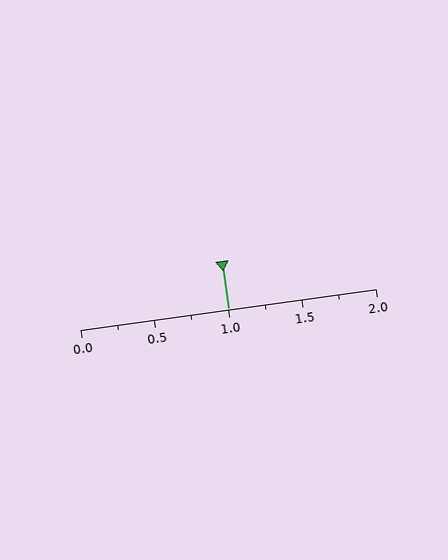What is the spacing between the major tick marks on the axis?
The major ticks are spaced 0.5 apart.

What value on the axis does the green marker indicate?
The marker indicates approximately 1.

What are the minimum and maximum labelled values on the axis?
The axis runs from 0.0 to 2.0.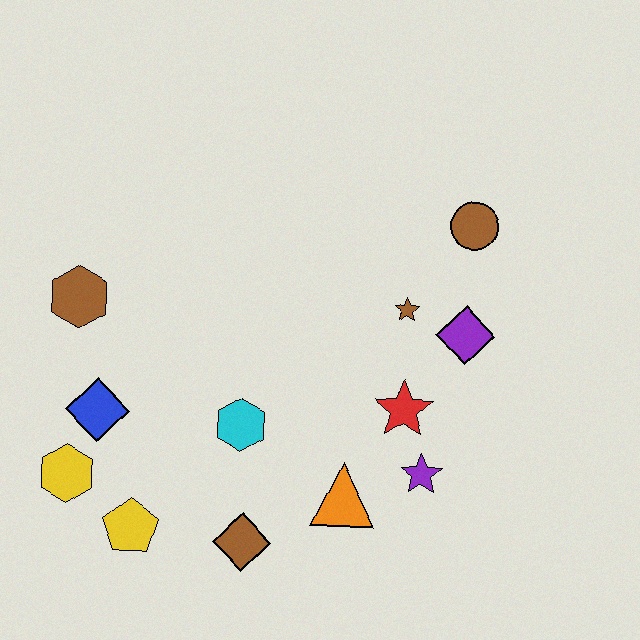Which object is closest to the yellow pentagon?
The yellow hexagon is closest to the yellow pentagon.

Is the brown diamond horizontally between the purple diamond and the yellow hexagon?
Yes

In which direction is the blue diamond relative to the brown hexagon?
The blue diamond is below the brown hexagon.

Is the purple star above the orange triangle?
Yes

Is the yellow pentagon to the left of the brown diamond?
Yes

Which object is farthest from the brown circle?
The yellow hexagon is farthest from the brown circle.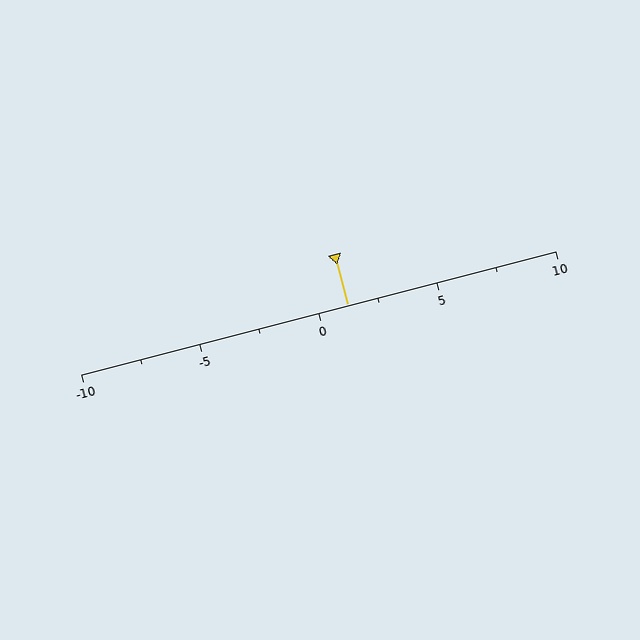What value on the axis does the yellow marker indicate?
The marker indicates approximately 1.2.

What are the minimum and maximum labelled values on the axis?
The axis runs from -10 to 10.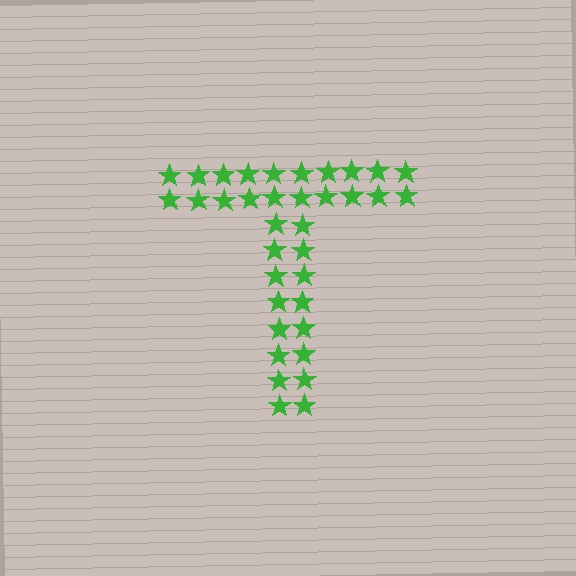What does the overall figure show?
The overall figure shows the letter T.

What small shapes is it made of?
It is made of small stars.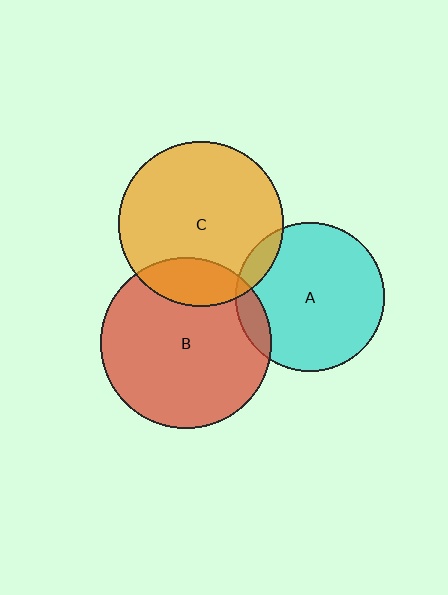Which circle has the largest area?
Circle B (red).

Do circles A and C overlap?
Yes.